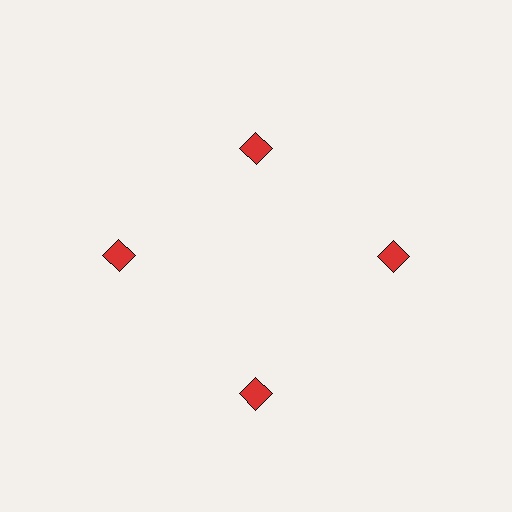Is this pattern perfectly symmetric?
No. The 4 red squares are arranged in a ring, but one element near the 12 o'clock position is pulled inward toward the center, breaking the 4-fold rotational symmetry.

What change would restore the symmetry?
The symmetry would be restored by moving it outward, back onto the ring so that all 4 squares sit at equal angles and equal distance from the center.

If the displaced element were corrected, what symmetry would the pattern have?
It would have 4-fold rotational symmetry — the pattern would map onto itself every 90 degrees.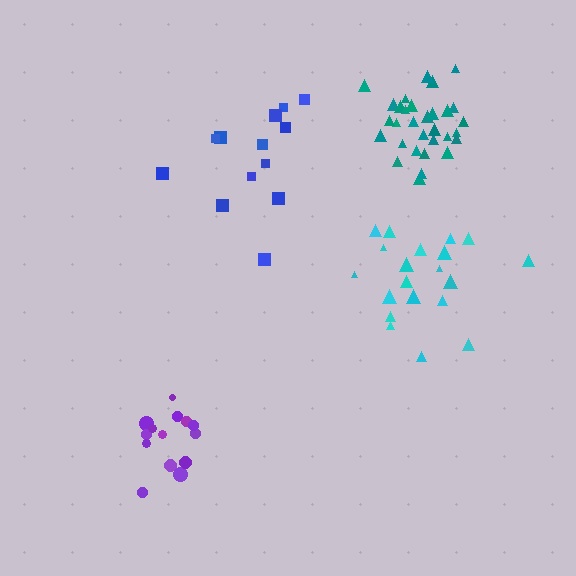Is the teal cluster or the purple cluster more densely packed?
Teal.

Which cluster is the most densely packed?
Teal.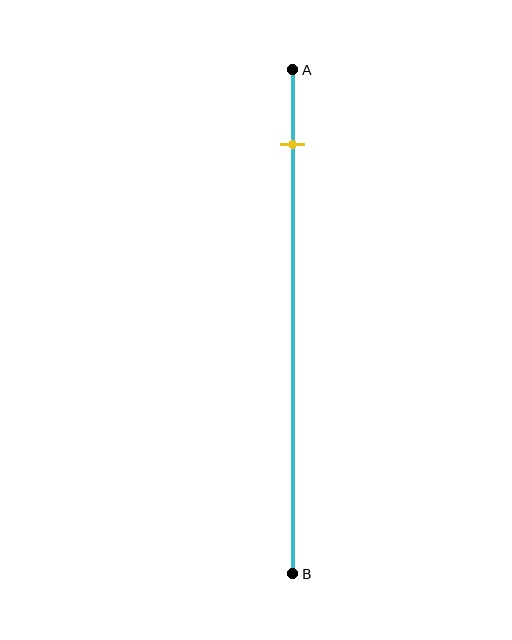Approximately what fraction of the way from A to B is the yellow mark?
The yellow mark is approximately 15% of the way from A to B.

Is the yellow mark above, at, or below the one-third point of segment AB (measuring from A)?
The yellow mark is above the one-third point of segment AB.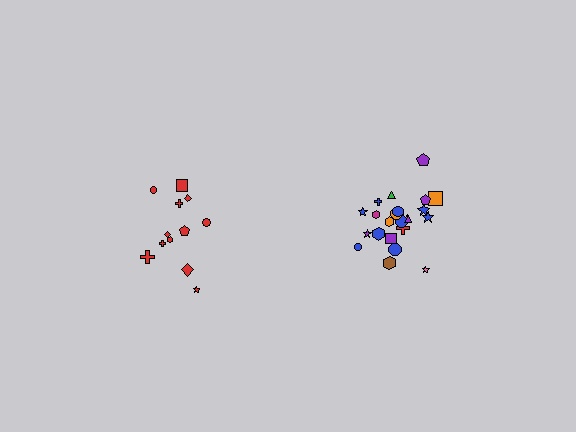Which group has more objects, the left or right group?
The right group.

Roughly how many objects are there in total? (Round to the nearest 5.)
Roughly 35 objects in total.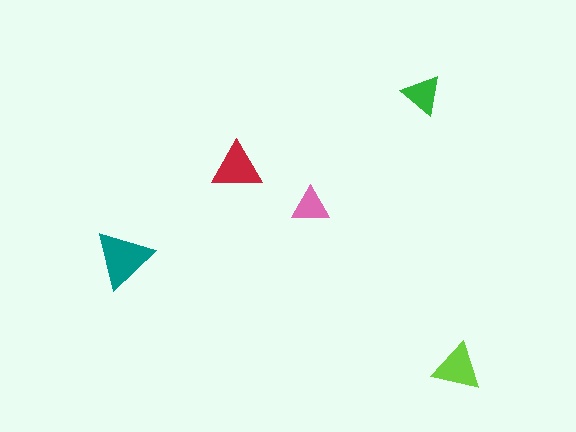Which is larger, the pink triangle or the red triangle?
The red one.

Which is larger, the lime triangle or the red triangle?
The red one.